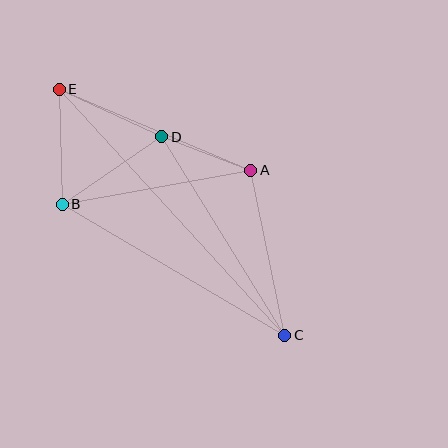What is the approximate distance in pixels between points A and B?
The distance between A and B is approximately 192 pixels.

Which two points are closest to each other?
Points A and D are closest to each other.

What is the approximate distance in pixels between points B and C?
The distance between B and C is approximately 258 pixels.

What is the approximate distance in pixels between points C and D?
The distance between C and D is approximately 233 pixels.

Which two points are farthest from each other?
Points C and E are farthest from each other.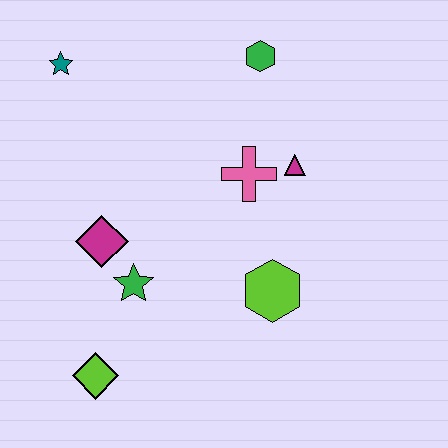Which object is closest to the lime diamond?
The green star is closest to the lime diamond.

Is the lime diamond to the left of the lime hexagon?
Yes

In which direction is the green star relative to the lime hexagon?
The green star is to the left of the lime hexagon.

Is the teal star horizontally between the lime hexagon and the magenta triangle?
No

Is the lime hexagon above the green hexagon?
No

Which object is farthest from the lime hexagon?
The teal star is farthest from the lime hexagon.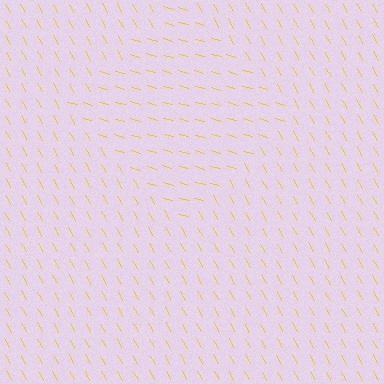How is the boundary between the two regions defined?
The boundary is defined purely by a change in line orientation (approximately 45 degrees difference). All lines are the same color and thickness.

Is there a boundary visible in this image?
Yes, there is a texture boundary formed by a change in line orientation.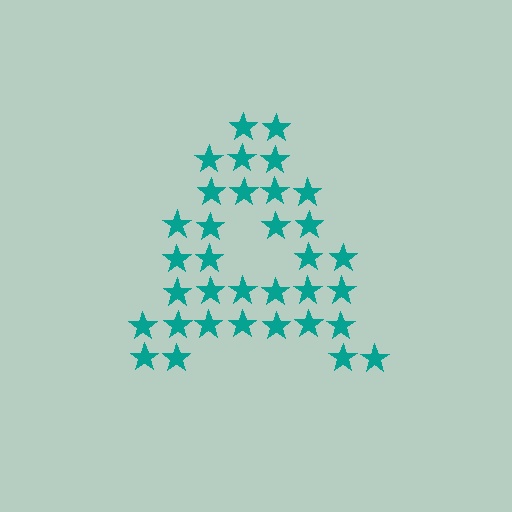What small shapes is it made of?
It is made of small stars.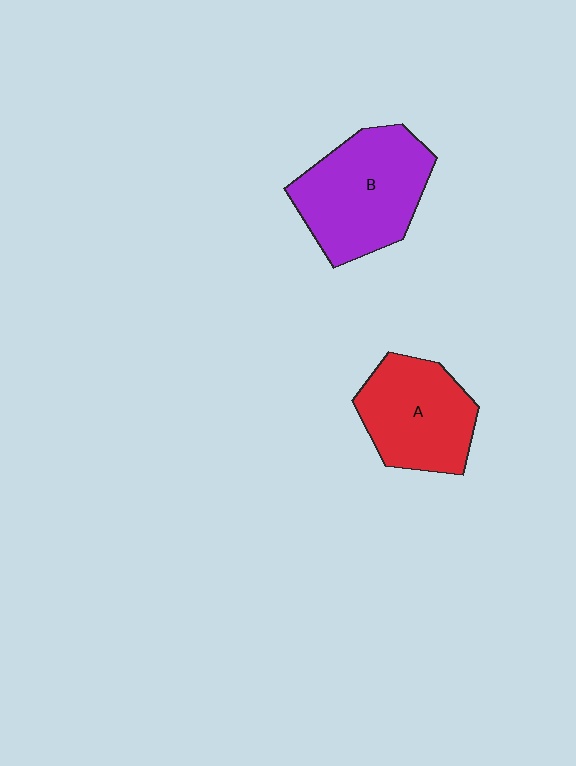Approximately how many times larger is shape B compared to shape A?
Approximately 1.2 times.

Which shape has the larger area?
Shape B (purple).